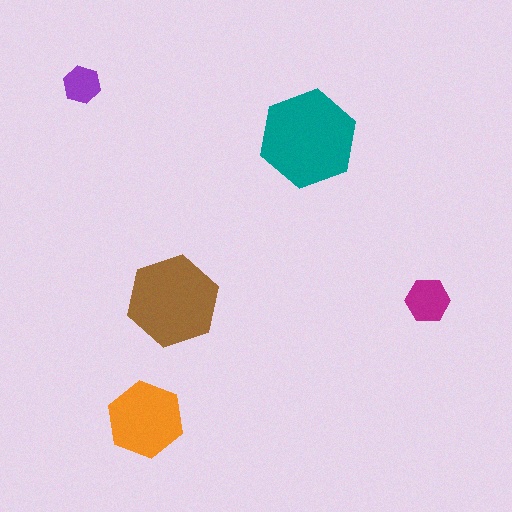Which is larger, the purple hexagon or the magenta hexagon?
The magenta one.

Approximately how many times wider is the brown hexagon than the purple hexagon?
About 2.5 times wider.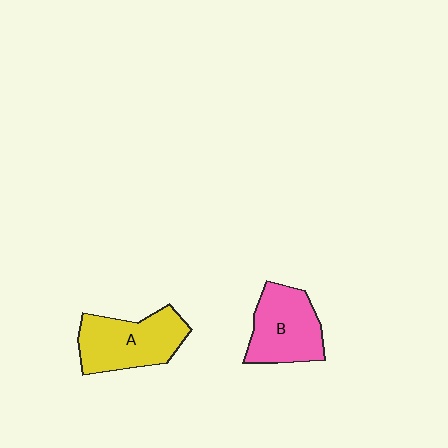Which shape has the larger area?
Shape A (yellow).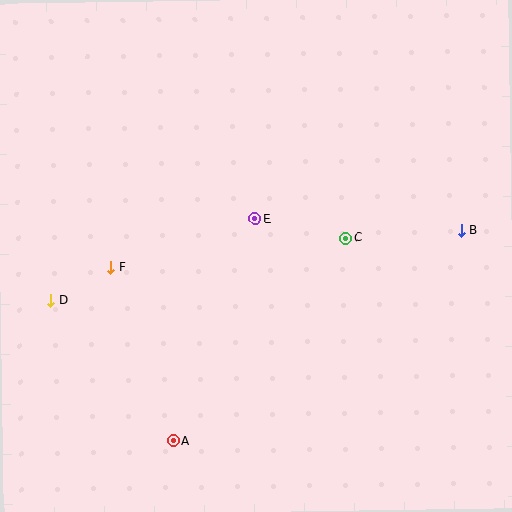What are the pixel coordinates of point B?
Point B is at (461, 230).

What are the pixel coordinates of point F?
Point F is at (111, 267).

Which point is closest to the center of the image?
Point E at (255, 219) is closest to the center.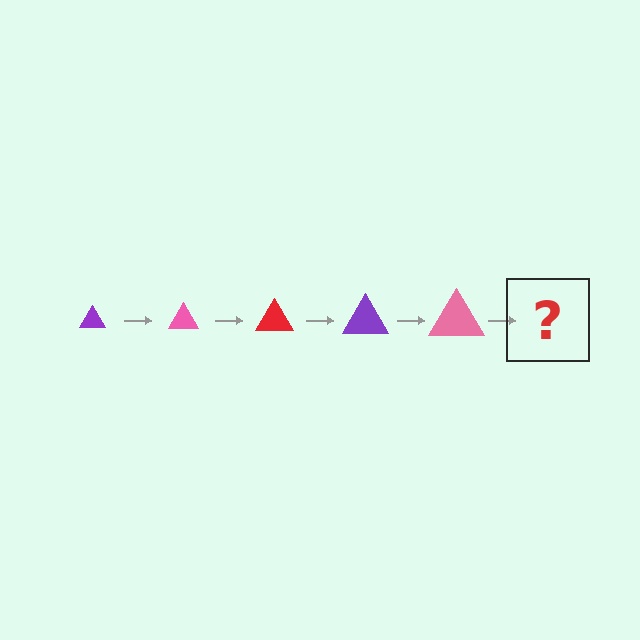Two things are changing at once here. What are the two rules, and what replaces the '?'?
The two rules are that the triangle grows larger each step and the color cycles through purple, pink, and red. The '?' should be a red triangle, larger than the previous one.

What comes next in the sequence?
The next element should be a red triangle, larger than the previous one.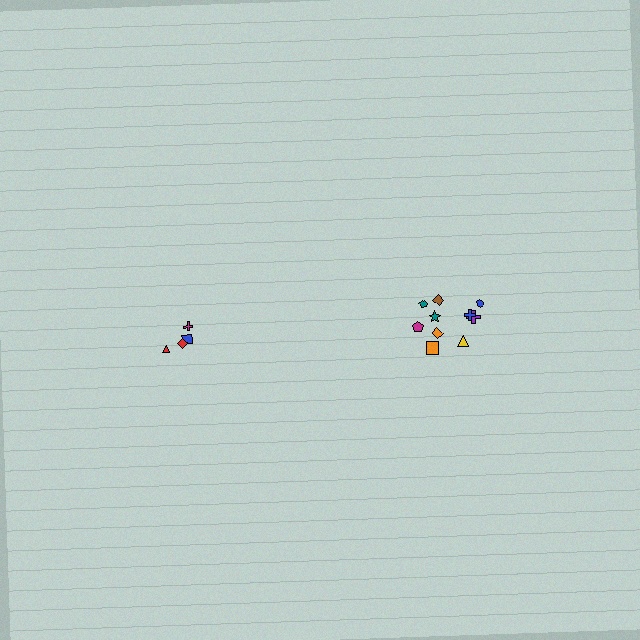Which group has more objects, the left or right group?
The right group.